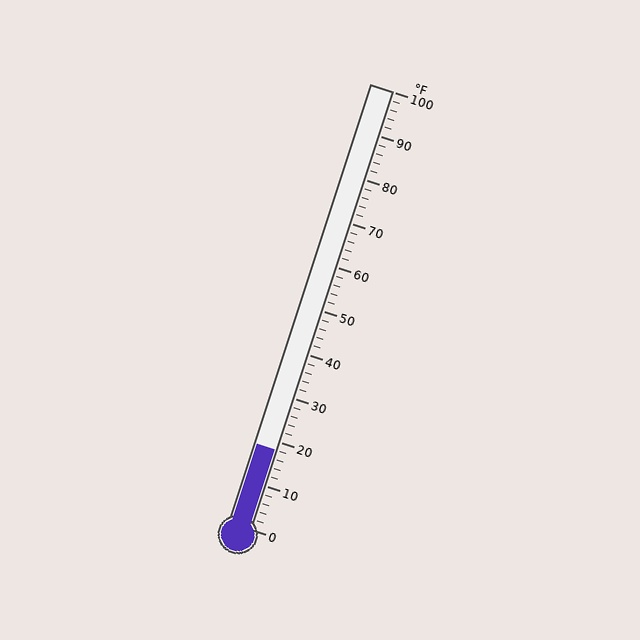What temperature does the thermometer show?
The thermometer shows approximately 18°F.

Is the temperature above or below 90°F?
The temperature is below 90°F.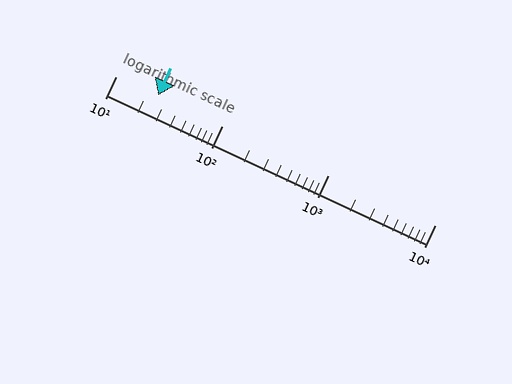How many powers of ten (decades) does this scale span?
The scale spans 3 decades, from 10 to 10000.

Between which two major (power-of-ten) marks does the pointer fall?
The pointer is between 10 and 100.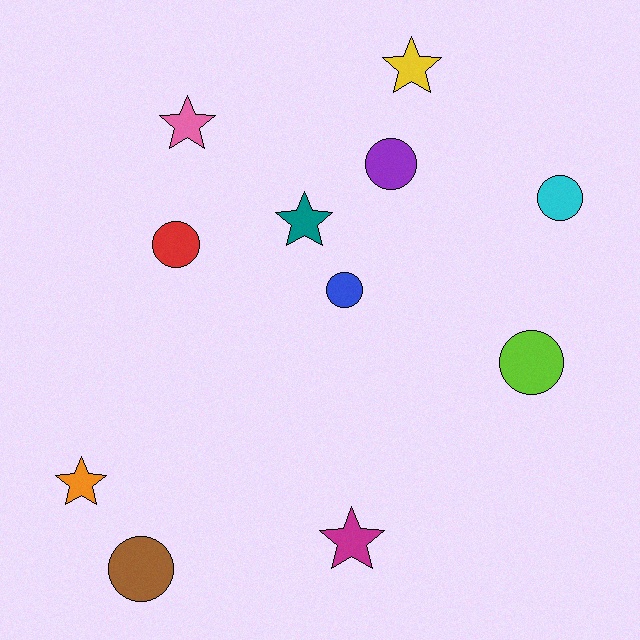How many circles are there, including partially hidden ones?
There are 6 circles.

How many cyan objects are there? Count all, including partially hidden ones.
There is 1 cyan object.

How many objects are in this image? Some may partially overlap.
There are 11 objects.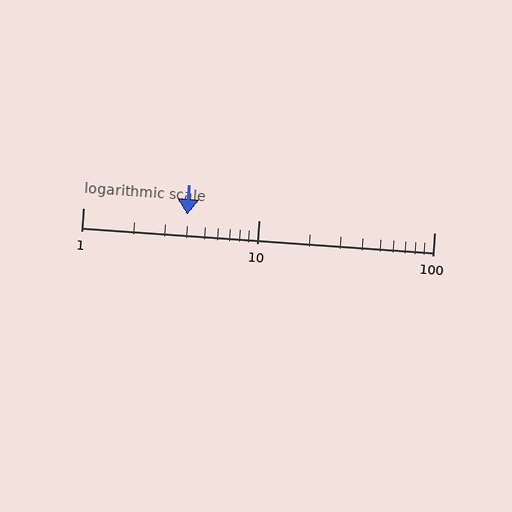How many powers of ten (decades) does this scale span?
The scale spans 2 decades, from 1 to 100.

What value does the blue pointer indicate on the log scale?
The pointer indicates approximately 3.9.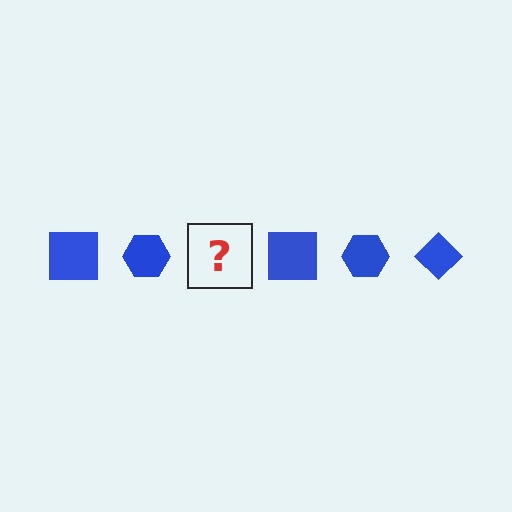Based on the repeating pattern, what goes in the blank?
The blank should be a blue diamond.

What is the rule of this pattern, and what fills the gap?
The rule is that the pattern cycles through square, hexagon, diamond shapes in blue. The gap should be filled with a blue diamond.